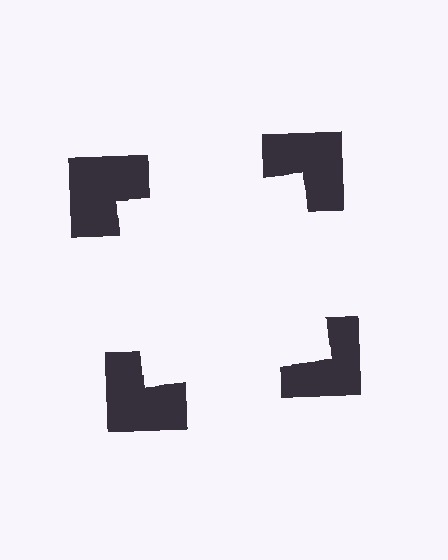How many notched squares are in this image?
There are 4 — one at each vertex of the illusory square.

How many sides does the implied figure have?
4 sides.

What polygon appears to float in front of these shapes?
An illusory square — its edges are inferred from the aligned wedge cuts in the notched squares, not physically drawn.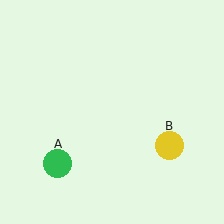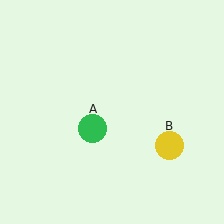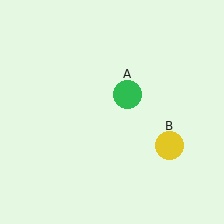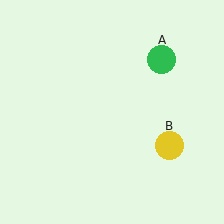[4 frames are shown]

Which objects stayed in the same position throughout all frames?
Yellow circle (object B) remained stationary.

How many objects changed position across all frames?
1 object changed position: green circle (object A).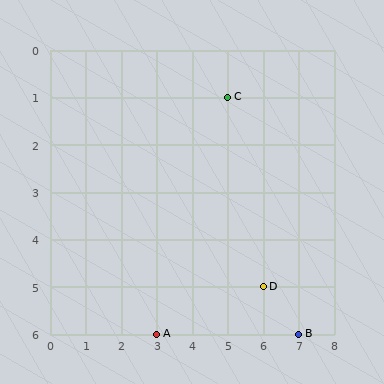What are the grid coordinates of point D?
Point D is at grid coordinates (6, 5).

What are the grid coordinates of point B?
Point B is at grid coordinates (7, 6).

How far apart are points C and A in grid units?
Points C and A are 2 columns and 5 rows apart (about 5.4 grid units diagonally).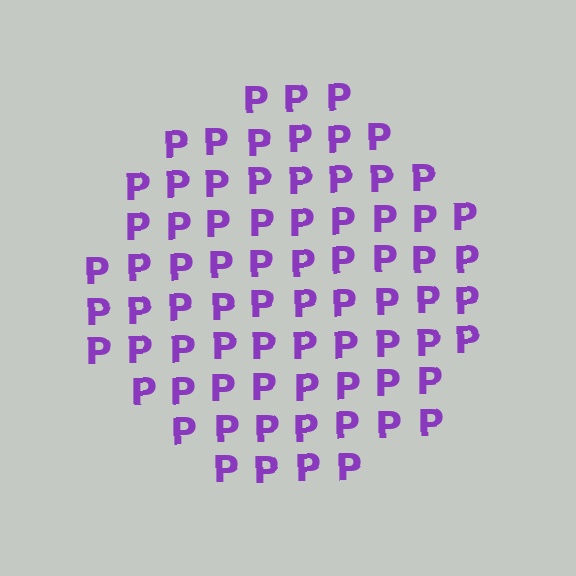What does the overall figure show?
The overall figure shows a circle.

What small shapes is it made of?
It is made of small letter P's.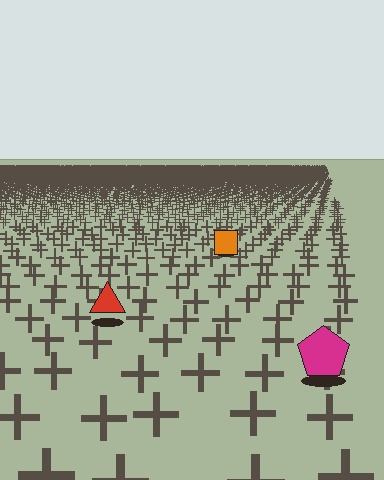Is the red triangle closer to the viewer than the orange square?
Yes. The red triangle is closer — you can tell from the texture gradient: the ground texture is coarser near it.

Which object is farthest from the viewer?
The orange square is farthest from the viewer. It appears smaller and the ground texture around it is denser.